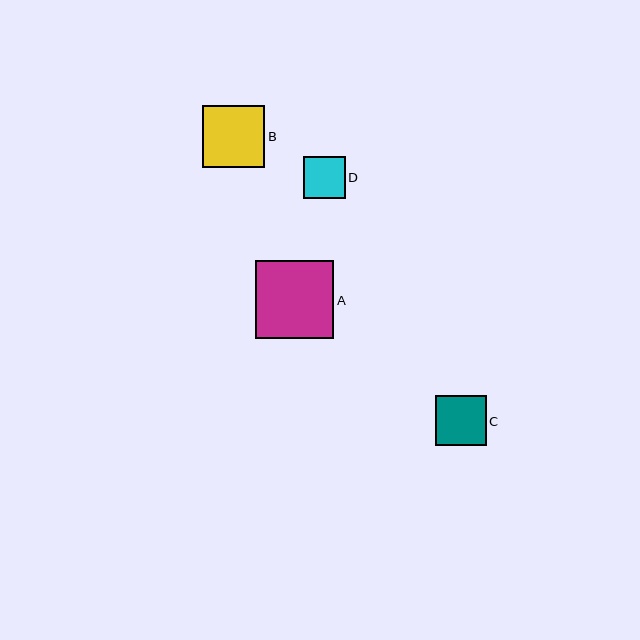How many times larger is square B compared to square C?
Square B is approximately 1.2 times the size of square C.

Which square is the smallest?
Square D is the smallest with a size of approximately 42 pixels.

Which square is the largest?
Square A is the largest with a size of approximately 78 pixels.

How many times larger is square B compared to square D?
Square B is approximately 1.5 times the size of square D.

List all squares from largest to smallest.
From largest to smallest: A, B, C, D.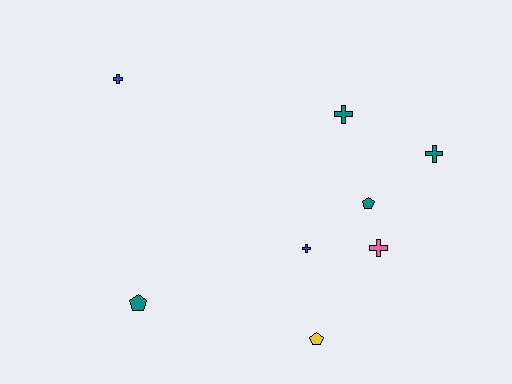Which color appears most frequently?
Teal, with 4 objects.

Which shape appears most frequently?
Cross, with 5 objects.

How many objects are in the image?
There are 8 objects.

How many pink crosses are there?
There is 1 pink cross.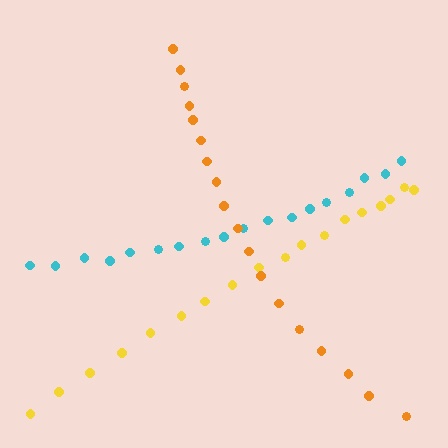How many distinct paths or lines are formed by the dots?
There are 3 distinct paths.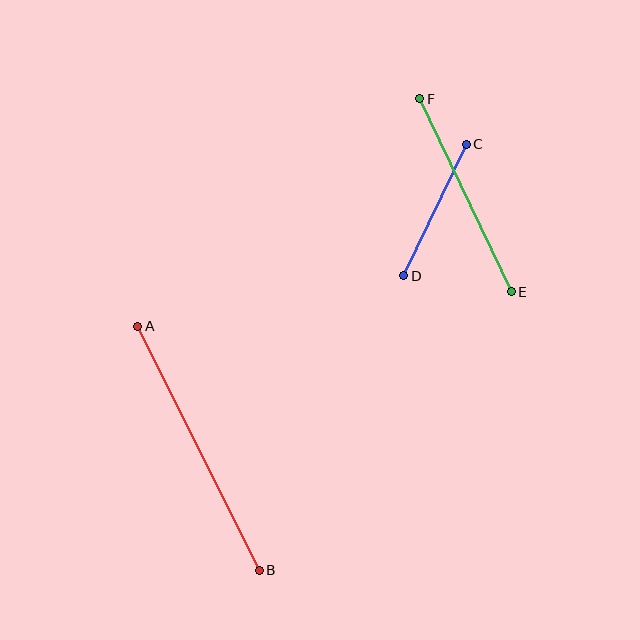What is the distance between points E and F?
The distance is approximately 213 pixels.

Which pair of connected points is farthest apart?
Points A and B are farthest apart.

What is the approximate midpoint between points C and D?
The midpoint is at approximately (435, 210) pixels.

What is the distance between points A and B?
The distance is approximately 273 pixels.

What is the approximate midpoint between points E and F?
The midpoint is at approximately (465, 195) pixels.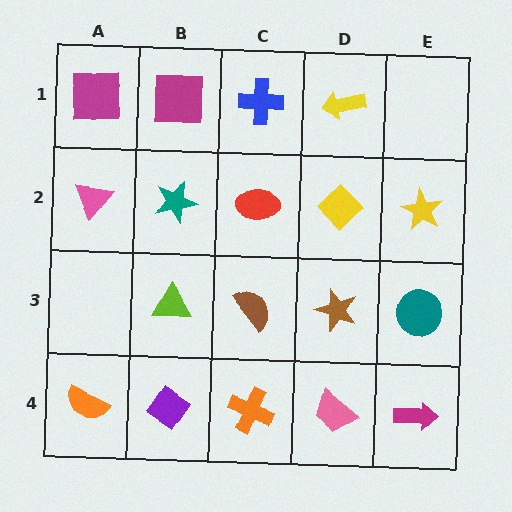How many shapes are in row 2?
5 shapes.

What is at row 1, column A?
A magenta square.